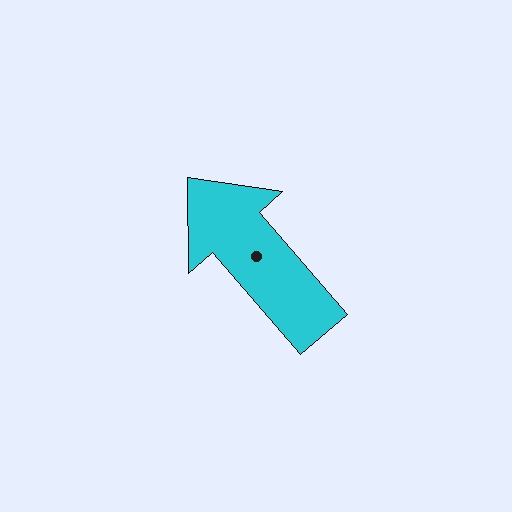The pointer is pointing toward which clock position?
Roughly 11 o'clock.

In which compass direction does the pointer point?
Northwest.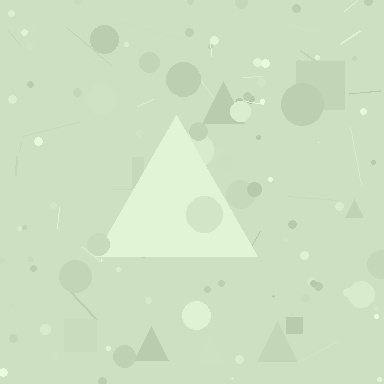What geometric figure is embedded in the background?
A triangle is embedded in the background.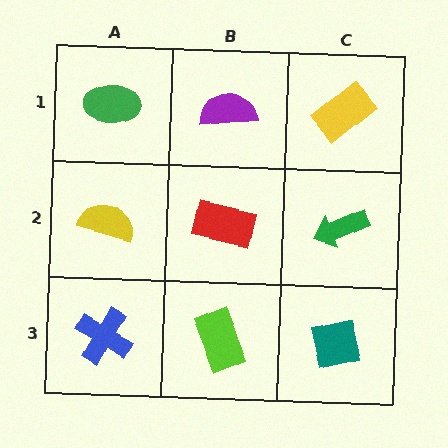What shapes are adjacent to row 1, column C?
A green arrow (row 2, column C), a purple semicircle (row 1, column B).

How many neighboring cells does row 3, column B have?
3.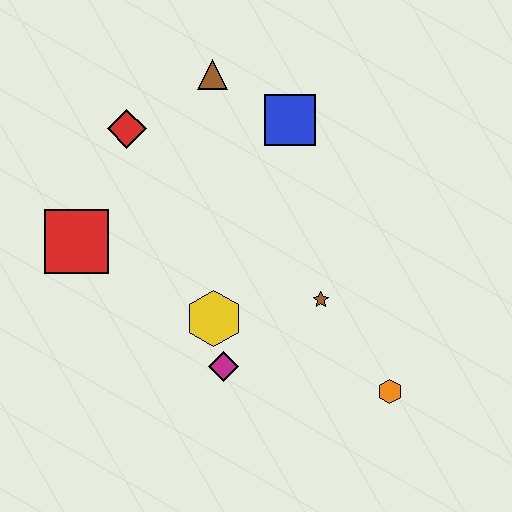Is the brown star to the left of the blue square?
No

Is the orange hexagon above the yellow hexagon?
No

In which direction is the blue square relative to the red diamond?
The blue square is to the right of the red diamond.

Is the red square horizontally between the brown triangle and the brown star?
No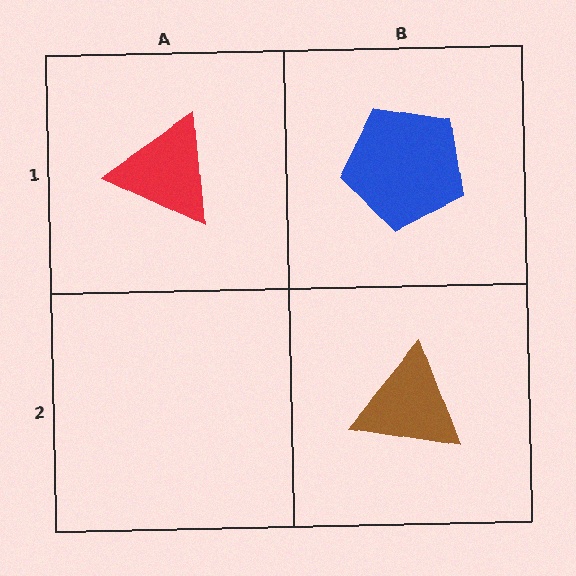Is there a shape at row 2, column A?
No, that cell is empty.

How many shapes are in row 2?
1 shape.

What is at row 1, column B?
A blue pentagon.